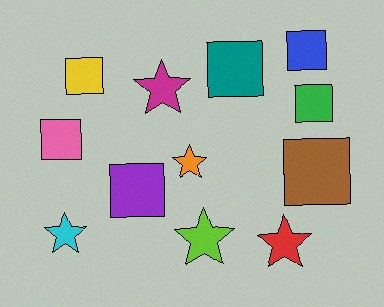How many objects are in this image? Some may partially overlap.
There are 12 objects.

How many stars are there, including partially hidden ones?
There are 5 stars.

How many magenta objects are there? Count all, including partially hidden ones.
There is 1 magenta object.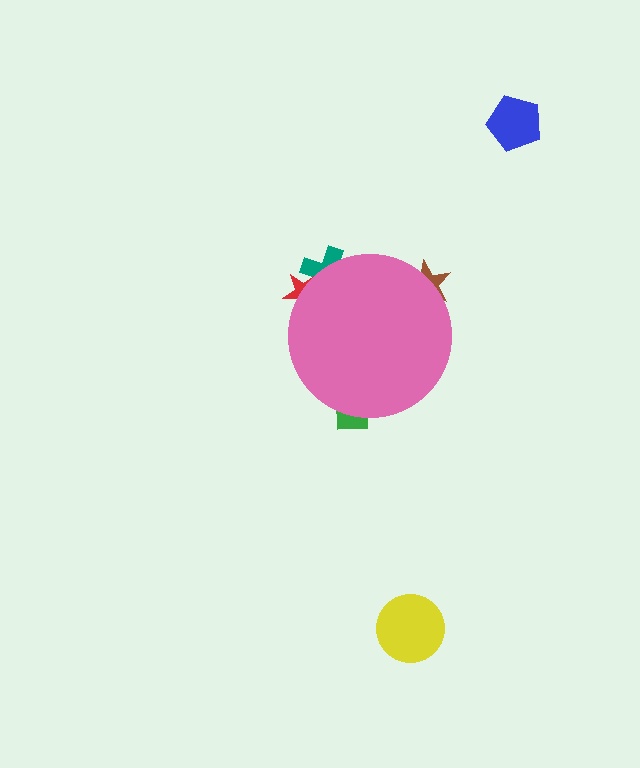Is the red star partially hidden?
Yes, the red star is partially hidden behind the pink circle.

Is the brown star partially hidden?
Yes, the brown star is partially hidden behind the pink circle.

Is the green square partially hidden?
Yes, the green square is partially hidden behind the pink circle.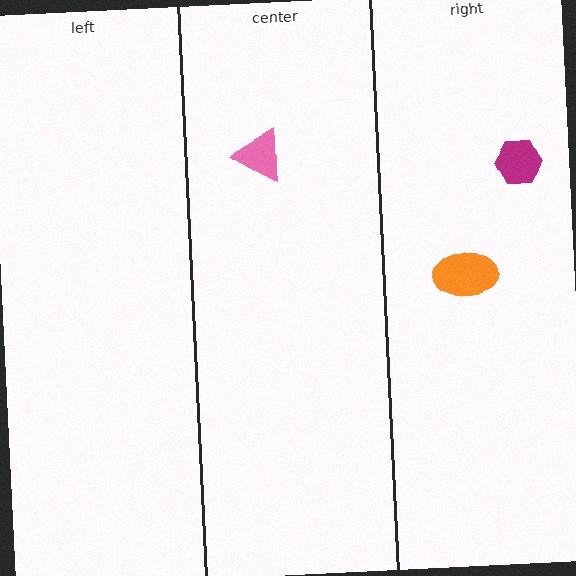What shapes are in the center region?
The pink triangle.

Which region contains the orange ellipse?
The right region.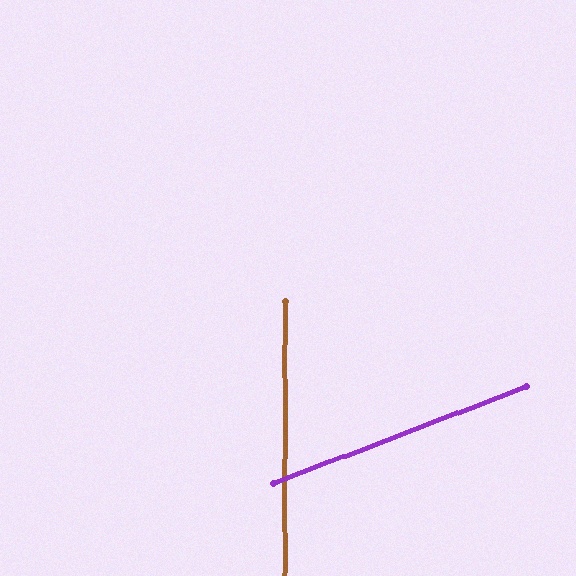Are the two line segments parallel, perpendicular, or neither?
Neither parallel nor perpendicular — they differ by about 69°.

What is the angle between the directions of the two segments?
Approximately 69 degrees.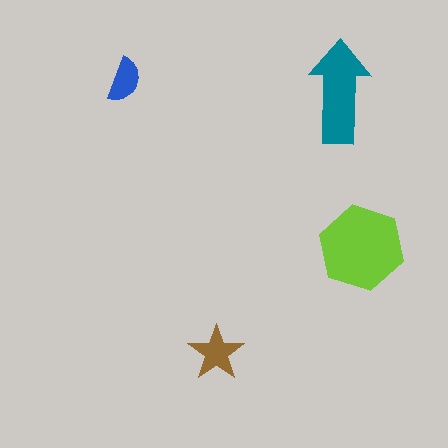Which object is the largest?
The lime hexagon.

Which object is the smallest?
The blue semicircle.